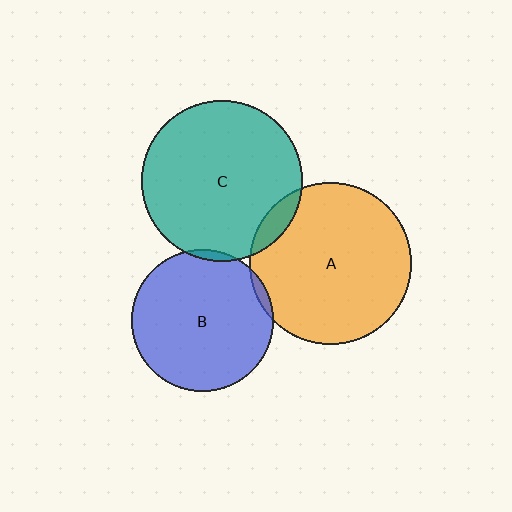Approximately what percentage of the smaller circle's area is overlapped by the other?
Approximately 5%.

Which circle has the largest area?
Circle A (orange).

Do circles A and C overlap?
Yes.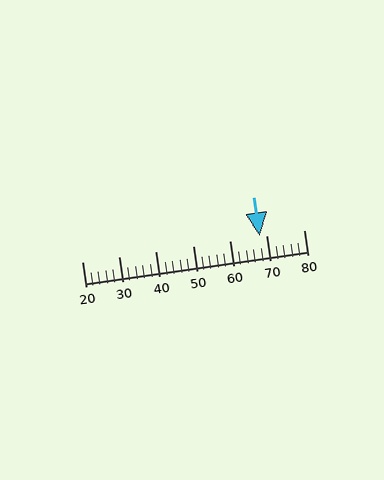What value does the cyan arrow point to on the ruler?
The cyan arrow points to approximately 68.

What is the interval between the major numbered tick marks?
The major tick marks are spaced 10 units apart.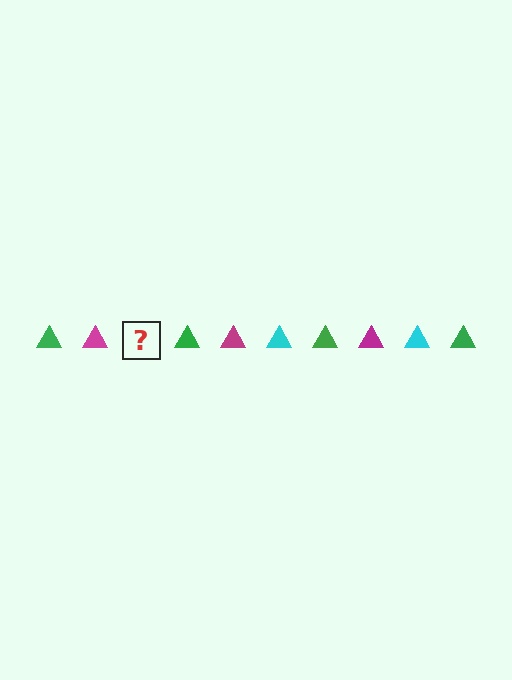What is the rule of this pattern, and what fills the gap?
The rule is that the pattern cycles through green, magenta, cyan triangles. The gap should be filled with a cyan triangle.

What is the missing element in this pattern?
The missing element is a cyan triangle.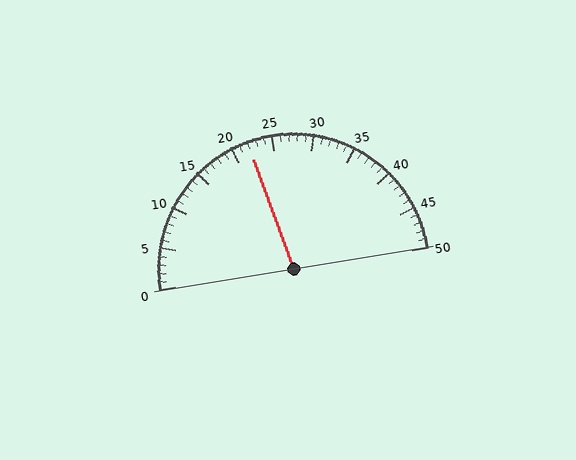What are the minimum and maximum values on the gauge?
The gauge ranges from 0 to 50.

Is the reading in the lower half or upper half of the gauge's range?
The reading is in the lower half of the range (0 to 50).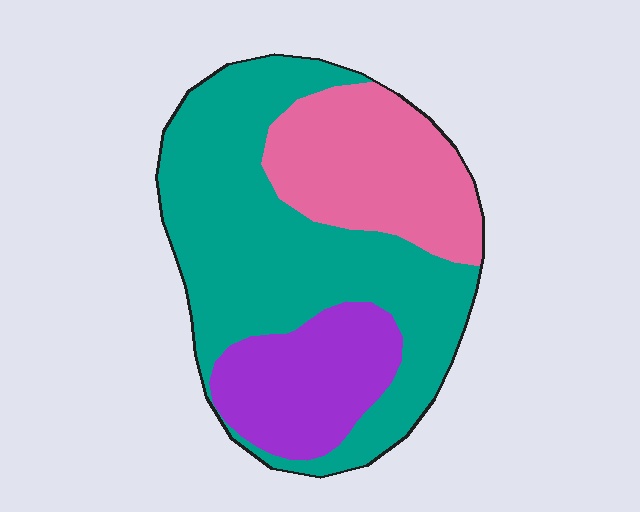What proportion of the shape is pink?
Pink covers 26% of the shape.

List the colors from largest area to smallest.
From largest to smallest: teal, pink, purple.